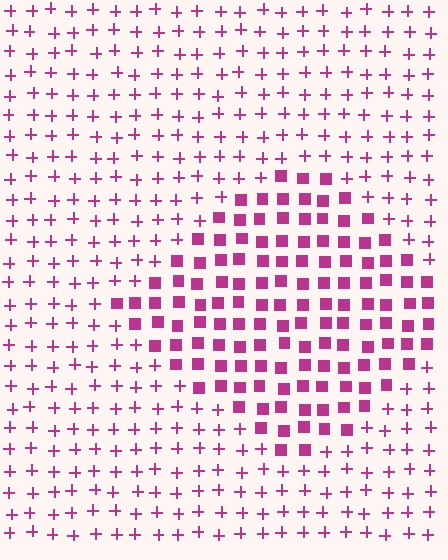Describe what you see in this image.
The image is filled with small magenta elements arranged in a uniform grid. A diamond-shaped region contains squares, while the surrounding area contains plus signs. The boundary is defined purely by the change in element shape.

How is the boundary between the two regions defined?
The boundary is defined by a change in element shape: squares inside vs. plus signs outside. All elements share the same color and spacing.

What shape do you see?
I see a diamond.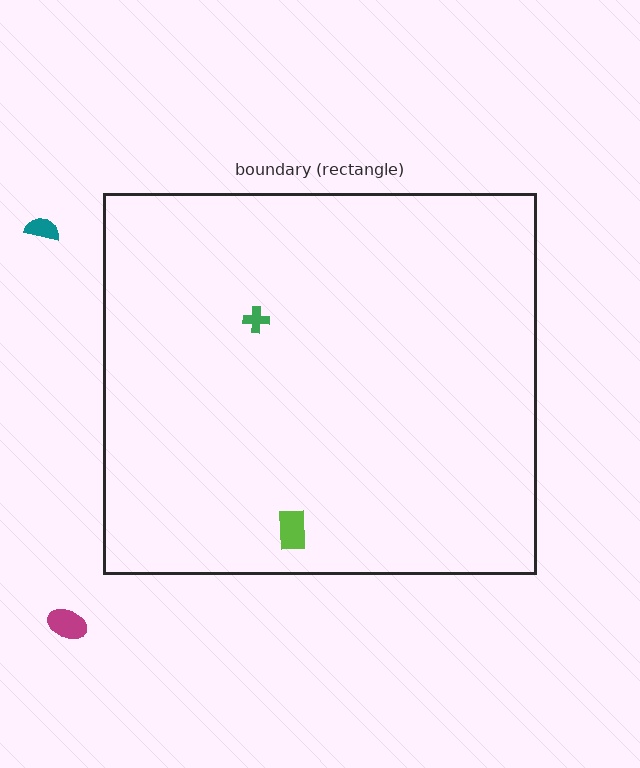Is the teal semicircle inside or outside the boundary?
Outside.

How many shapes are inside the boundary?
2 inside, 2 outside.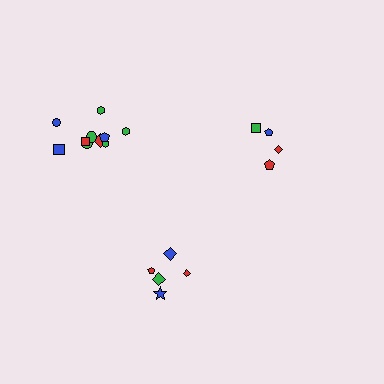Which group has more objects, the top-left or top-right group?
The top-left group.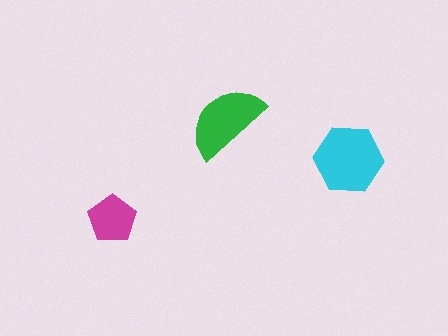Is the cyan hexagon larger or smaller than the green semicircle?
Larger.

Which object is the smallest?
The magenta pentagon.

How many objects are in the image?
There are 3 objects in the image.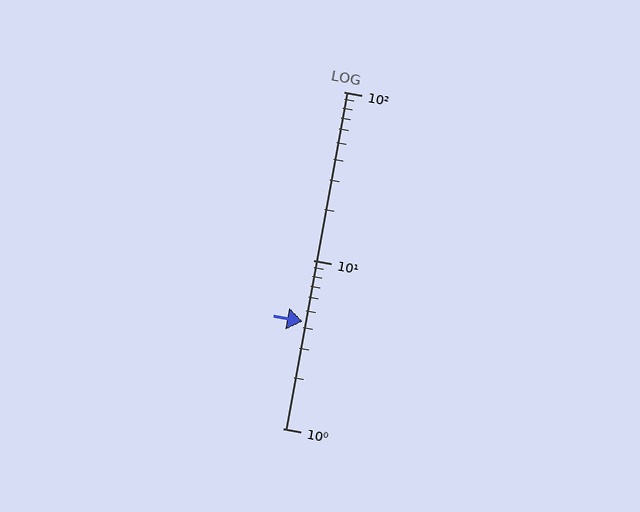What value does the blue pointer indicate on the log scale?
The pointer indicates approximately 4.3.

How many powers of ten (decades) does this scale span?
The scale spans 2 decades, from 1 to 100.